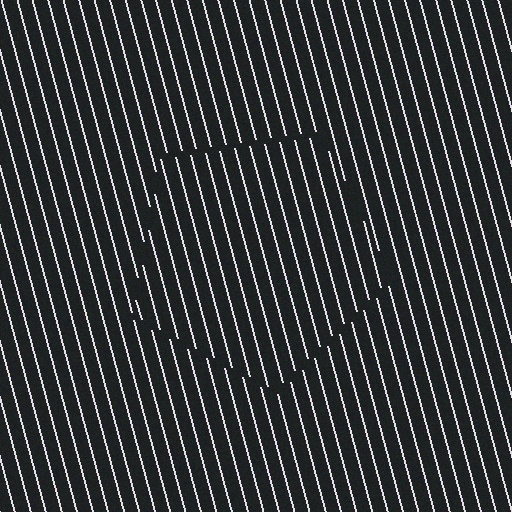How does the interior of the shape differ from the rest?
The interior of the shape contains the same grating, shifted by half a period — the contour is defined by the phase discontinuity where line-ends from the inner and outer gratings abut.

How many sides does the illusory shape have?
5 sides — the line-ends trace a pentagon.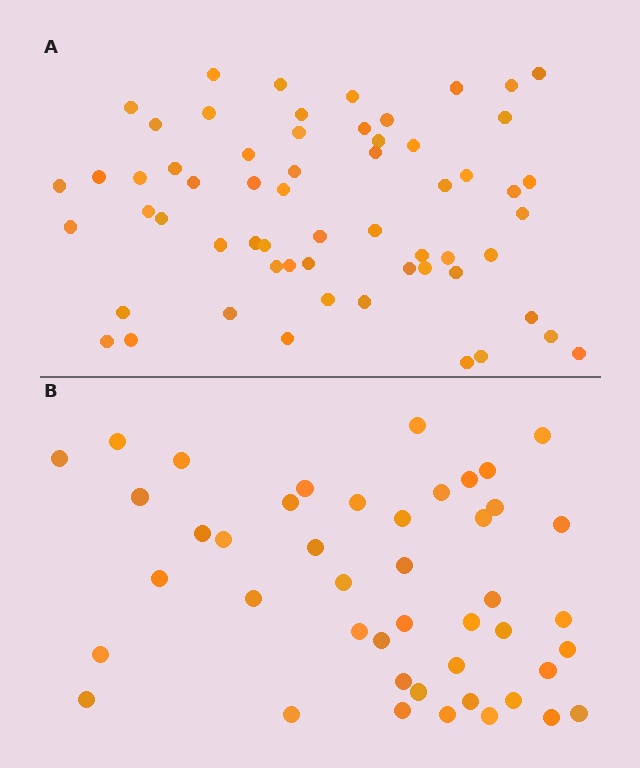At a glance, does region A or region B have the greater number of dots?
Region A (the top region) has more dots.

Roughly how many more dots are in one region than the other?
Region A has approximately 15 more dots than region B.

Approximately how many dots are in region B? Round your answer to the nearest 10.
About 40 dots. (The exact count is 45, which rounds to 40.)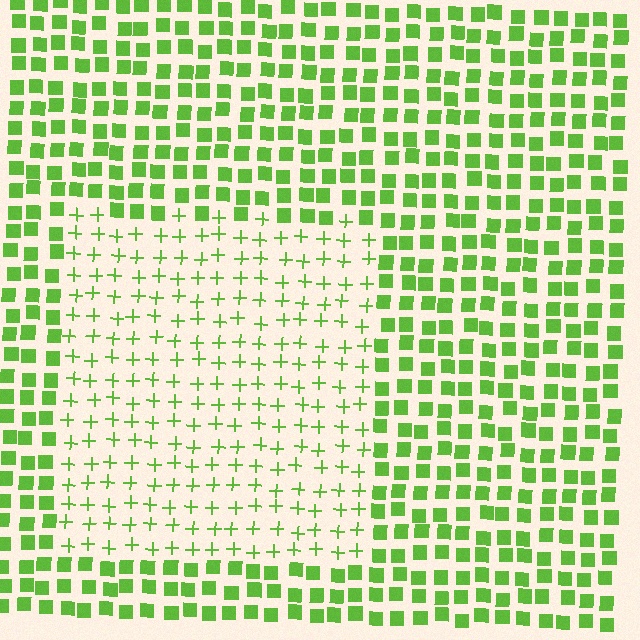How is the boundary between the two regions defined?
The boundary is defined by a change in element shape: plus signs inside vs. squares outside. All elements share the same color and spacing.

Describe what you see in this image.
The image is filled with small lime elements arranged in a uniform grid. A rectangle-shaped region contains plus signs, while the surrounding area contains squares. The boundary is defined purely by the change in element shape.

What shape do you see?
I see a rectangle.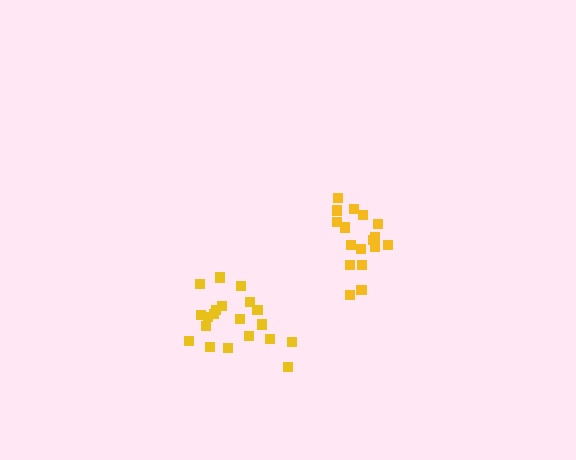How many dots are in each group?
Group 1: 17 dots, Group 2: 20 dots (37 total).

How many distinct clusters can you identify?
There are 2 distinct clusters.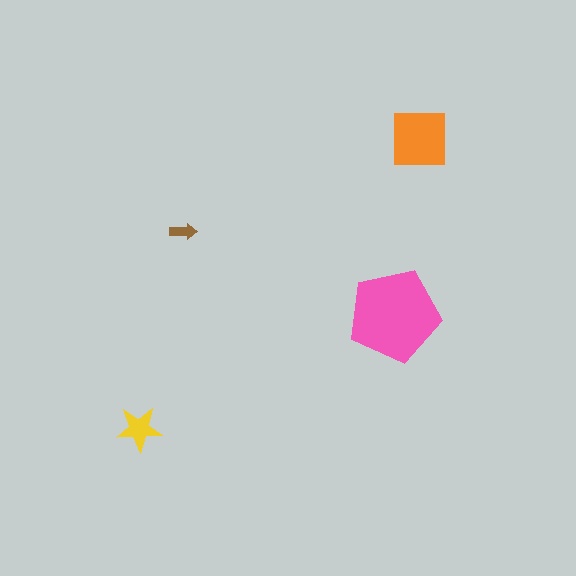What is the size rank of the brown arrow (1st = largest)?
4th.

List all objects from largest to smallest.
The pink pentagon, the orange square, the yellow star, the brown arrow.